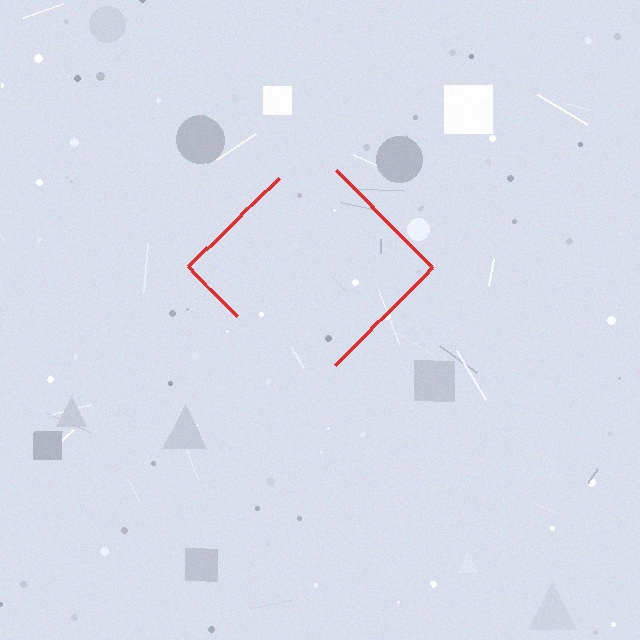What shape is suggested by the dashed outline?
The dashed outline suggests a diamond.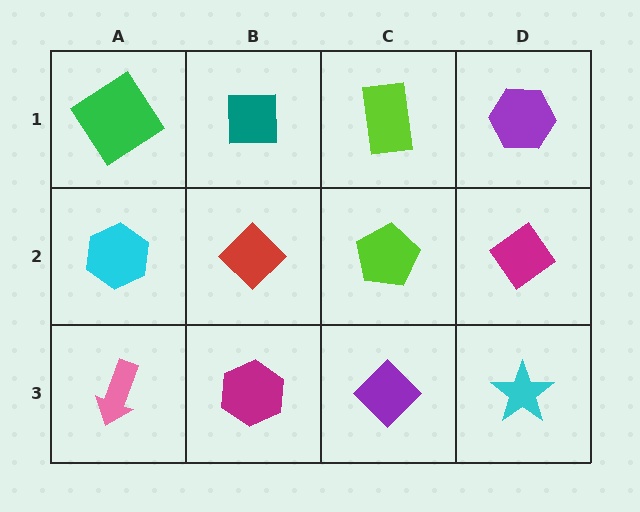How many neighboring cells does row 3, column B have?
3.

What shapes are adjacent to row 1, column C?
A lime pentagon (row 2, column C), a teal square (row 1, column B), a purple hexagon (row 1, column D).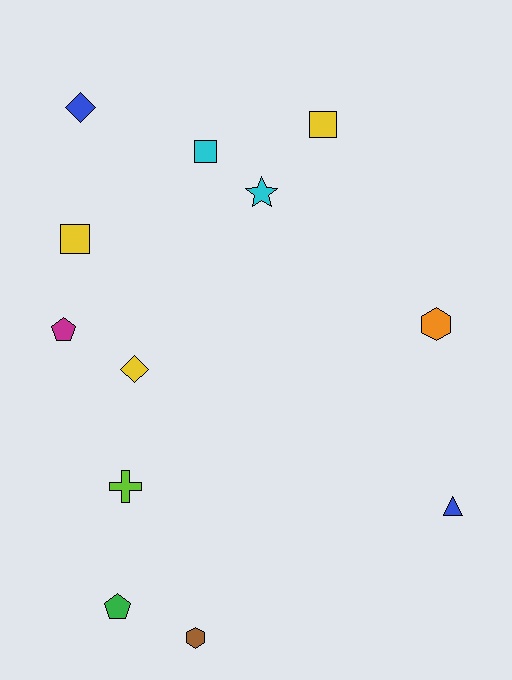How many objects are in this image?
There are 12 objects.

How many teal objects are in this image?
There are no teal objects.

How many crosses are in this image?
There is 1 cross.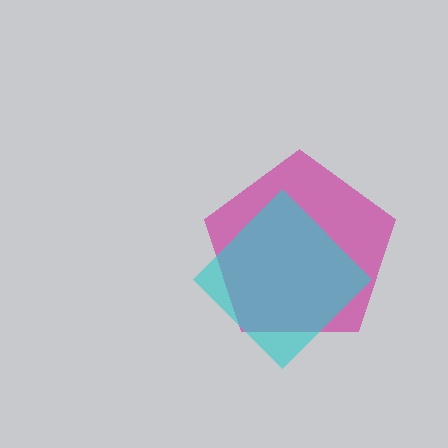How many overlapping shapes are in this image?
There are 2 overlapping shapes in the image.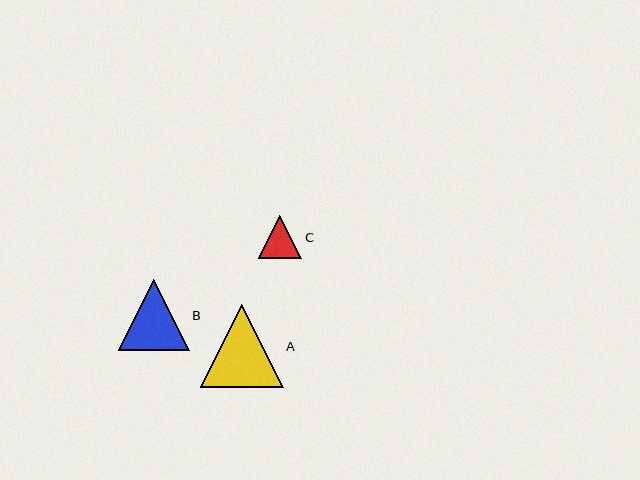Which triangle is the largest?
Triangle A is the largest with a size of approximately 83 pixels.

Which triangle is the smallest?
Triangle C is the smallest with a size of approximately 43 pixels.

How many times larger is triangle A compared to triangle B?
Triangle A is approximately 1.2 times the size of triangle B.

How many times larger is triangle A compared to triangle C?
Triangle A is approximately 1.9 times the size of triangle C.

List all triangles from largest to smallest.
From largest to smallest: A, B, C.